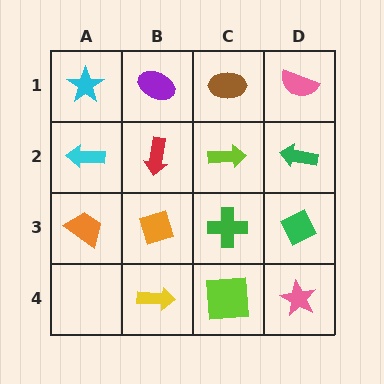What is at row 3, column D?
A green diamond.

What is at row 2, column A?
A cyan arrow.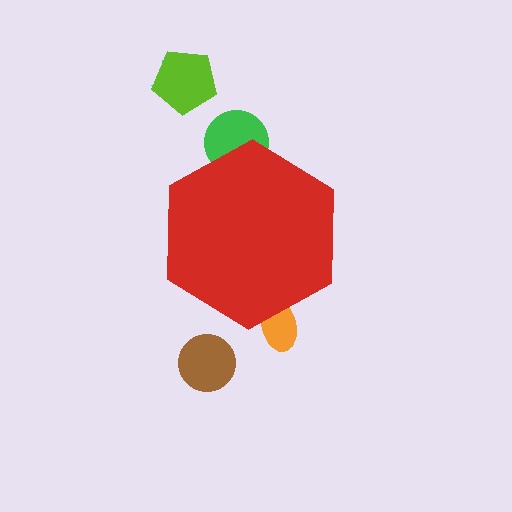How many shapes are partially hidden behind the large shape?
2 shapes are partially hidden.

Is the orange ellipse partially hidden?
Yes, the orange ellipse is partially hidden behind the red hexagon.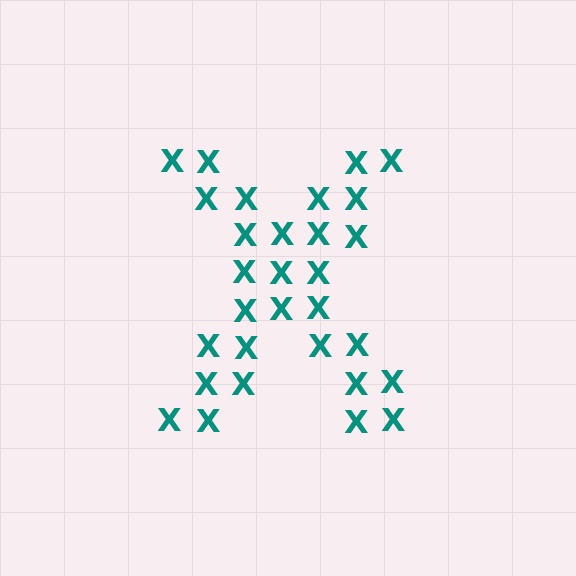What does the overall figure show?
The overall figure shows the letter X.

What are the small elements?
The small elements are letter X's.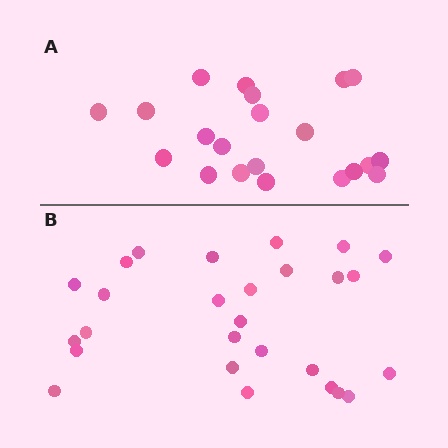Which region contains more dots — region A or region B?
Region B (the bottom region) has more dots.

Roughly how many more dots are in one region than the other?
Region B has about 6 more dots than region A.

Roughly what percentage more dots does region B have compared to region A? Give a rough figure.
About 30% more.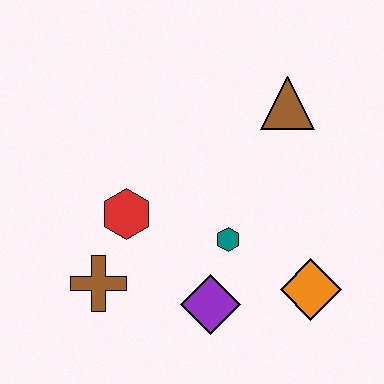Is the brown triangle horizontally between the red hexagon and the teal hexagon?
No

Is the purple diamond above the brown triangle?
No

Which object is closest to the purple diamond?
The teal hexagon is closest to the purple diamond.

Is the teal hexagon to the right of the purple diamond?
Yes